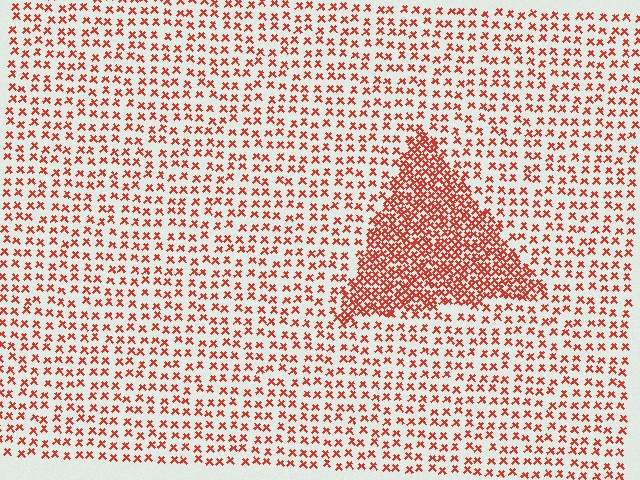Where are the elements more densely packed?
The elements are more densely packed inside the triangle boundary.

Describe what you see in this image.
The image contains small red elements arranged at two different densities. A triangle-shaped region is visible where the elements are more densely packed than the surrounding area.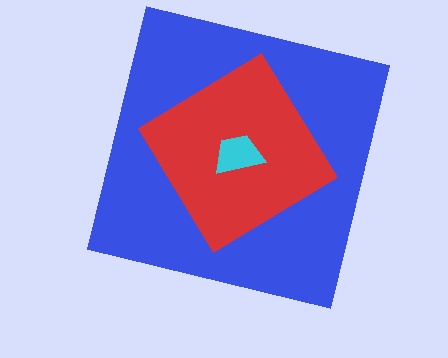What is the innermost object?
The cyan trapezoid.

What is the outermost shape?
The blue square.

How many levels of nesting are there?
3.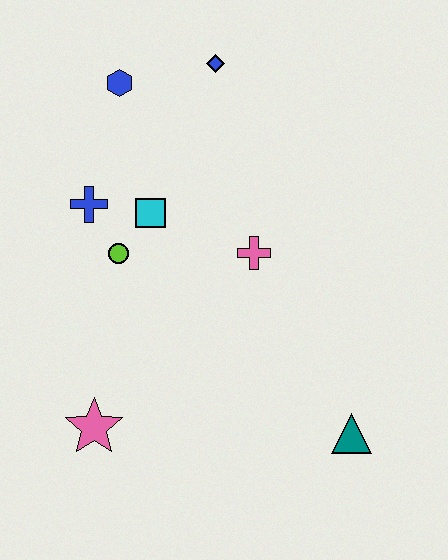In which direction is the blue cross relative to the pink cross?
The blue cross is to the left of the pink cross.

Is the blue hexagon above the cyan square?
Yes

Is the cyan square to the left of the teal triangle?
Yes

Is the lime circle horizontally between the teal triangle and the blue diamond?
No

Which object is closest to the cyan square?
The lime circle is closest to the cyan square.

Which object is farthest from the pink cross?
The pink star is farthest from the pink cross.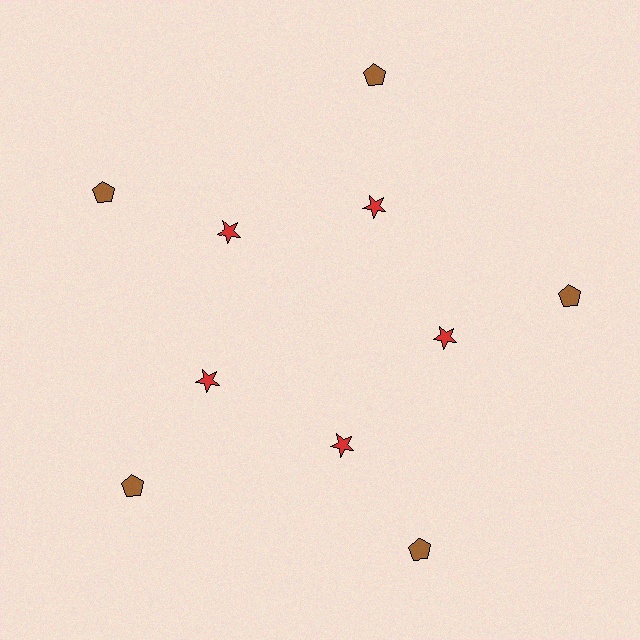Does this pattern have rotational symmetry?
Yes, this pattern has 5-fold rotational symmetry. It looks the same after rotating 72 degrees around the center.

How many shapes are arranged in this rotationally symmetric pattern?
There are 10 shapes, arranged in 5 groups of 2.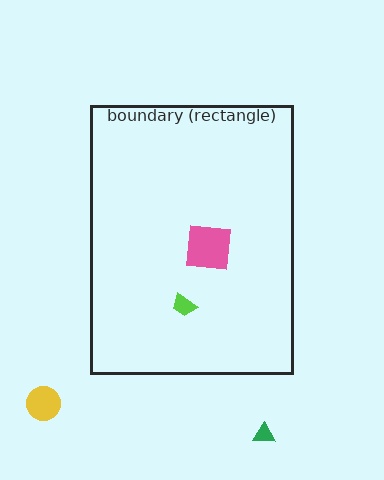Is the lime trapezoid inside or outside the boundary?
Inside.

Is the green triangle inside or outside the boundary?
Outside.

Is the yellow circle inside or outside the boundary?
Outside.